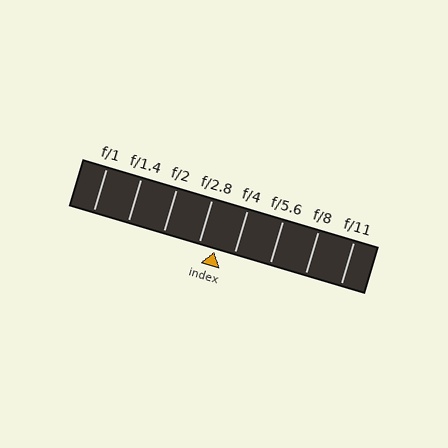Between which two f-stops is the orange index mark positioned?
The index mark is between f/2.8 and f/4.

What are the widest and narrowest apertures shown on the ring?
The widest aperture shown is f/1 and the narrowest is f/11.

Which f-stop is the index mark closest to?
The index mark is closest to f/2.8.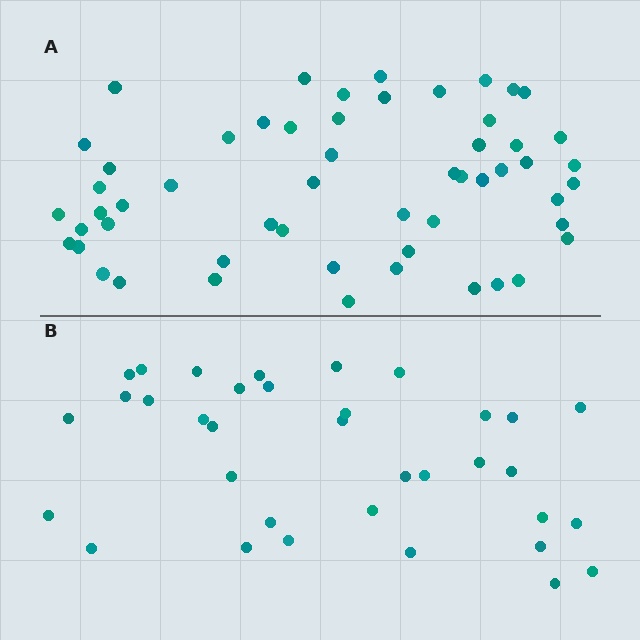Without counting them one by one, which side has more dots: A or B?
Region A (the top region) has more dots.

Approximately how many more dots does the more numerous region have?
Region A has approximately 20 more dots than region B.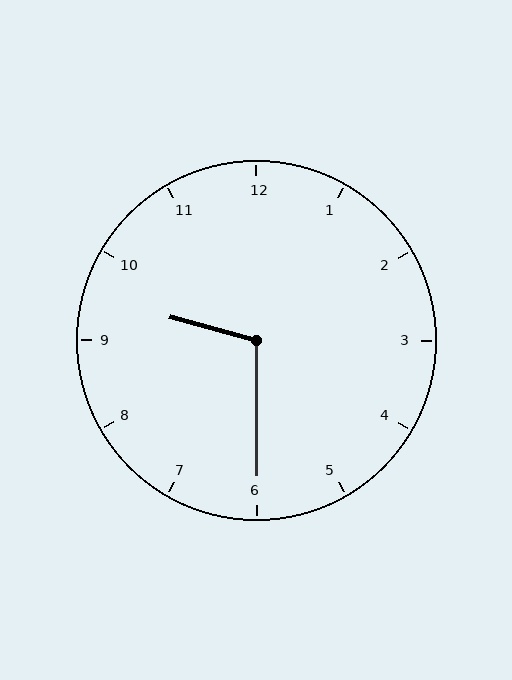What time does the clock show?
9:30.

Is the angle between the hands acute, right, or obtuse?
It is obtuse.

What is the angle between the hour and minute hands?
Approximately 105 degrees.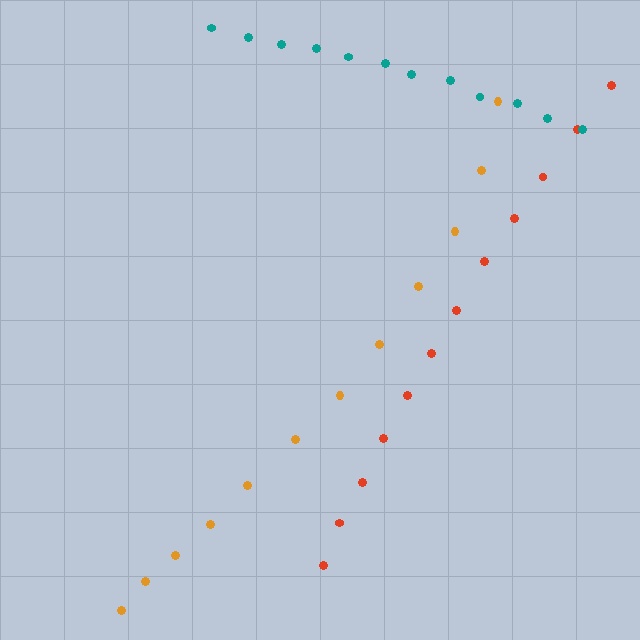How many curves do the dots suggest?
There are 3 distinct paths.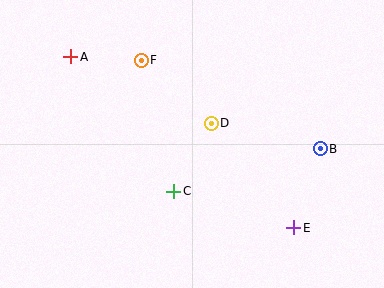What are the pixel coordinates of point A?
Point A is at (71, 57).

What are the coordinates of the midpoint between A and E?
The midpoint between A and E is at (182, 142).